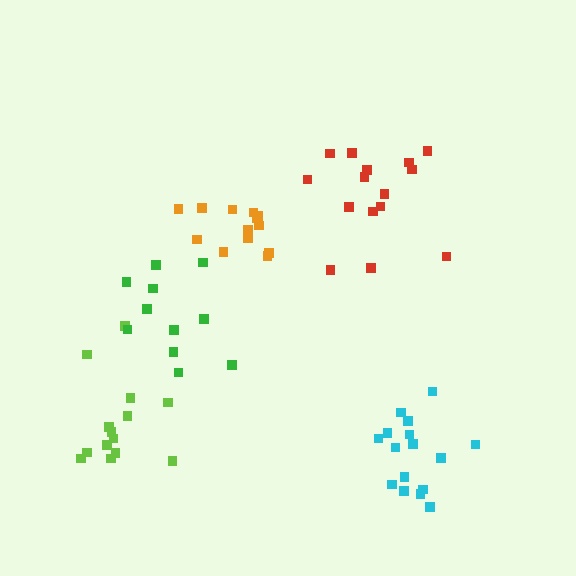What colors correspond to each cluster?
The clusters are colored: orange, lime, green, red, cyan.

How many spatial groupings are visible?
There are 5 spatial groupings.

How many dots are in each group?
Group 1: 13 dots, Group 2: 14 dots, Group 3: 11 dots, Group 4: 15 dots, Group 5: 16 dots (69 total).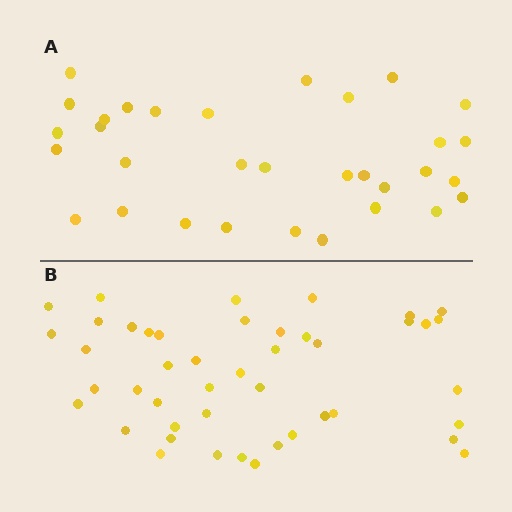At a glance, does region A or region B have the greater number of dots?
Region B (the bottom region) has more dots.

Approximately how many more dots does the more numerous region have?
Region B has approximately 15 more dots than region A.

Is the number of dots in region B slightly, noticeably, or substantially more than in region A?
Region B has noticeably more, but not dramatically so. The ratio is roughly 1.4 to 1.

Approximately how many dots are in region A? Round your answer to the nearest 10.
About 30 dots. (The exact count is 32, which rounds to 30.)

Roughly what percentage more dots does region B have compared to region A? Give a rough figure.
About 40% more.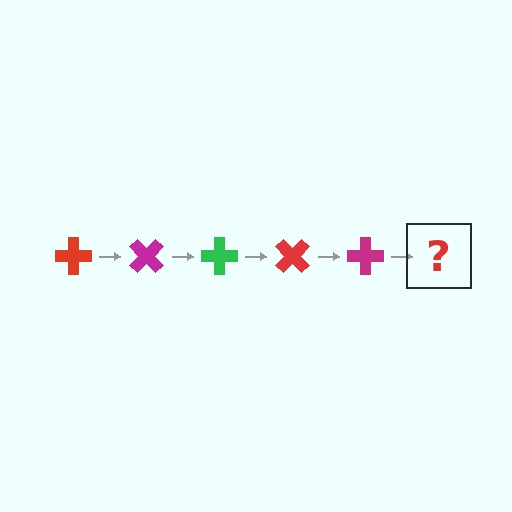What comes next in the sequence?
The next element should be a green cross, rotated 225 degrees from the start.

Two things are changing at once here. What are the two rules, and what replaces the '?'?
The two rules are that it rotates 45 degrees each step and the color cycles through red, magenta, and green. The '?' should be a green cross, rotated 225 degrees from the start.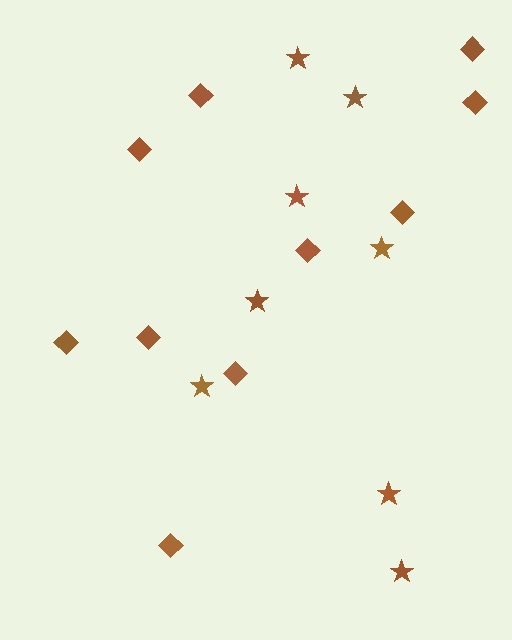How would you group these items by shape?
There are 2 groups: one group of stars (8) and one group of diamonds (10).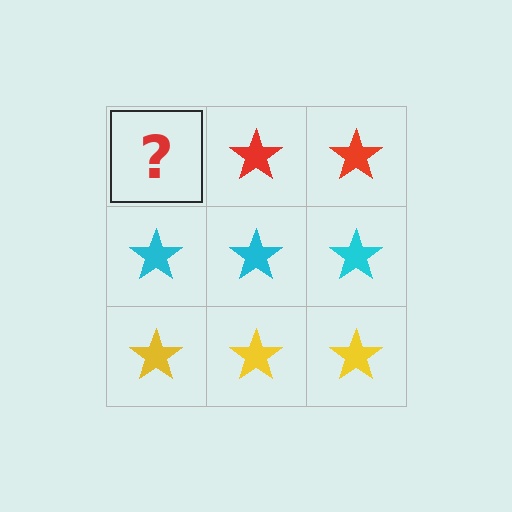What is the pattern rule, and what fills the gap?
The rule is that each row has a consistent color. The gap should be filled with a red star.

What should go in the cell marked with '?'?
The missing cell should contain a red star.